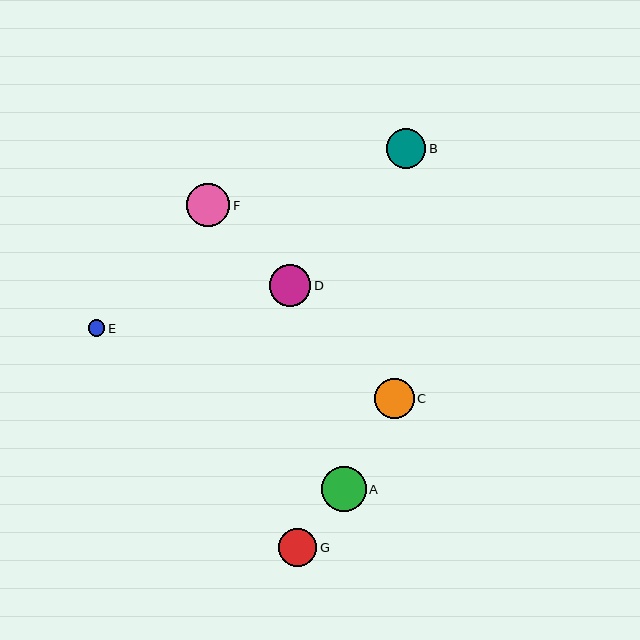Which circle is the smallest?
Circle E is the smallest with a size of approximately 16 pixels.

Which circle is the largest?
Circle A is the largest with a size of approximately 45 pixels.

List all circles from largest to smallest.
From largest to smallest: A, F, D, C, B, G, E.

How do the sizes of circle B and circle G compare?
Circle B and circle G are approximately the same size.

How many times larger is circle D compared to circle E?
Circle D is approximately 2.5 times the size of circle E.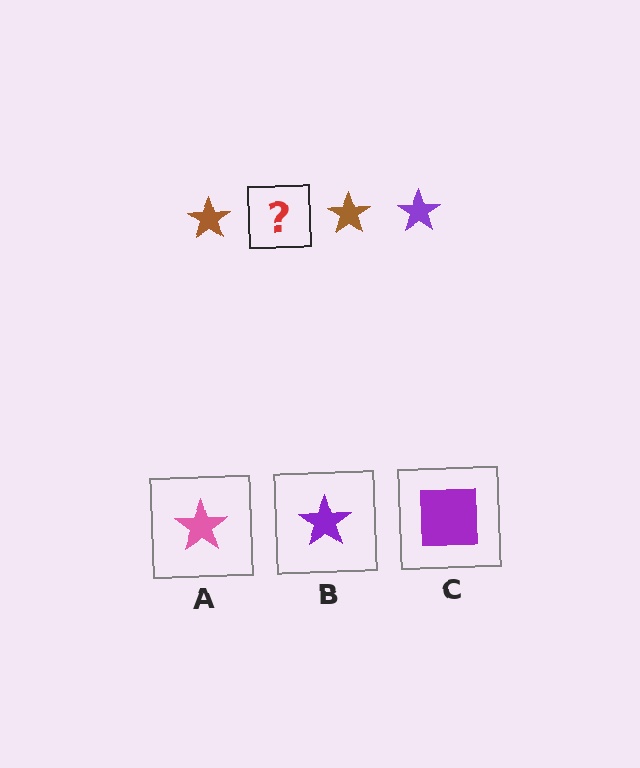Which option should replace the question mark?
Option B.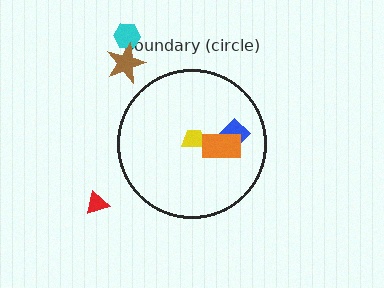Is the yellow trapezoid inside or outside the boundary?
Inside.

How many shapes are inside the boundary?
3 inside, 3 outside.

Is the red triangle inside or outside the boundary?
Outside.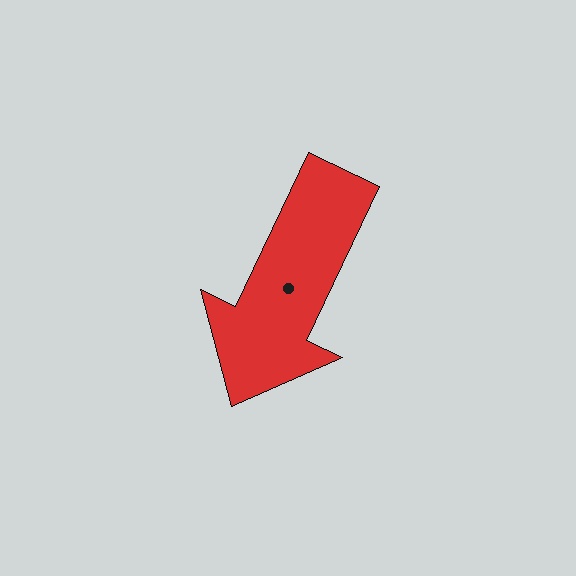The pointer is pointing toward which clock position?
Roughly 7 o'clock.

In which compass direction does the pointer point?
Southwest.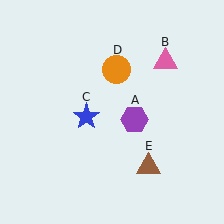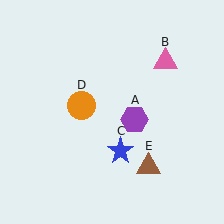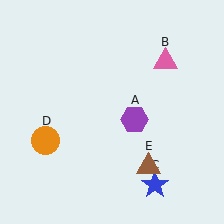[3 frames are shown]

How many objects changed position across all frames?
2 objects changed position: blue star (object C), orange circle (object D).